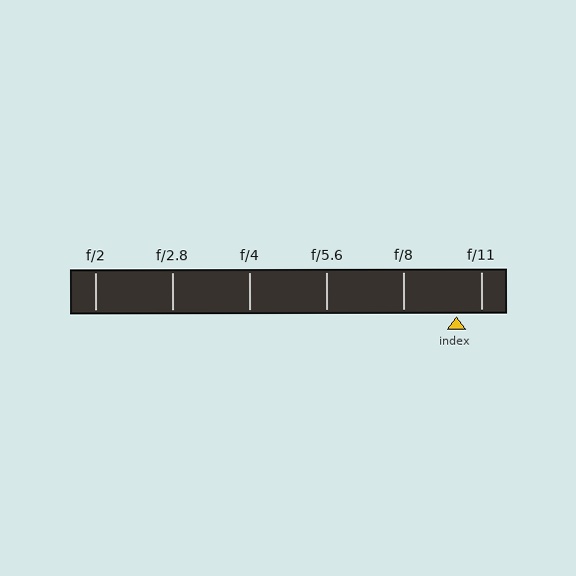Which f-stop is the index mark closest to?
The index mark is closest to f/11.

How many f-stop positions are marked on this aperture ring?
There are 6 f-stop positions marked.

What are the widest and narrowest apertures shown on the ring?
The widest aperture shown is f/2 and the narrowest is f/11.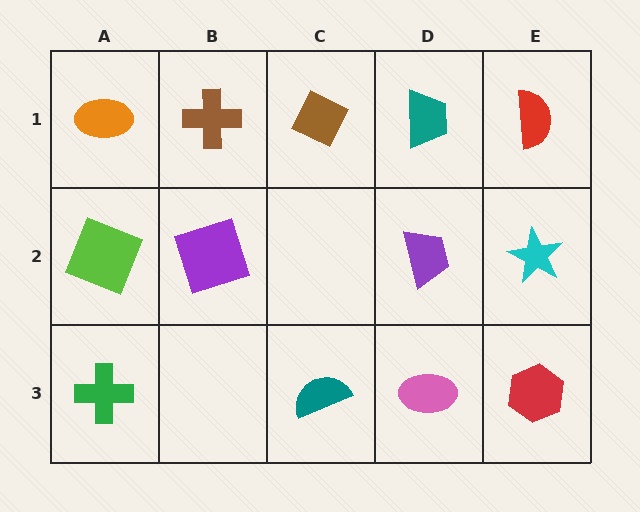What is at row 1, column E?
A red semicircle.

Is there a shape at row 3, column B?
No, that cell is empty.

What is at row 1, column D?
A teal trapezoid.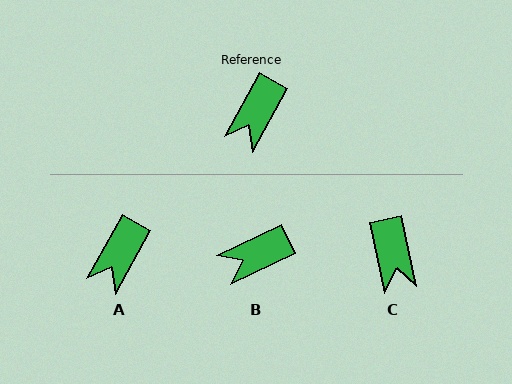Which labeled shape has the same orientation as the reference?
A.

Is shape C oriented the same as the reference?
No, it is off by about 41 degrees.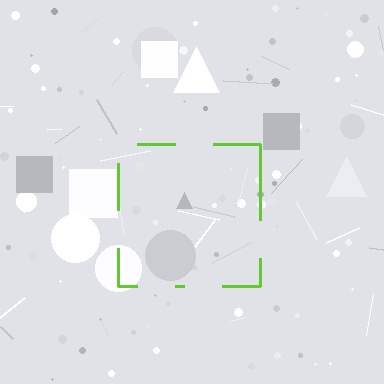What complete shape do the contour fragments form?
The contour fragments form a square.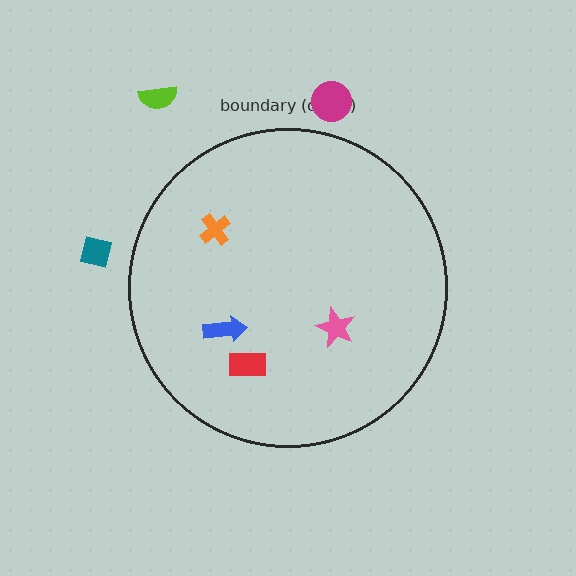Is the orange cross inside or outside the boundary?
Inside.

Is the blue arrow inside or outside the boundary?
Inside.